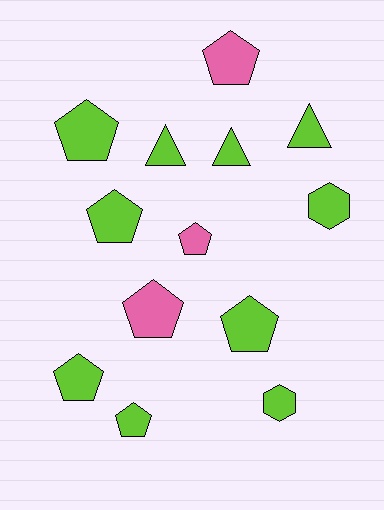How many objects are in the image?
There are 13 objects.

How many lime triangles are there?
There are 3 lime triangles.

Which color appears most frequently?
Lime, with 10 objects.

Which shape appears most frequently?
Pentagon, with 8 objects.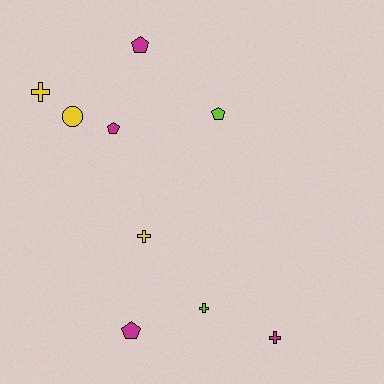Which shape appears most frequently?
Cross, with 4 objects.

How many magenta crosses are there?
There is 1 magenta cross.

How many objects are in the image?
There are 9 objects.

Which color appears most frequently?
Magenta, with 4 objects.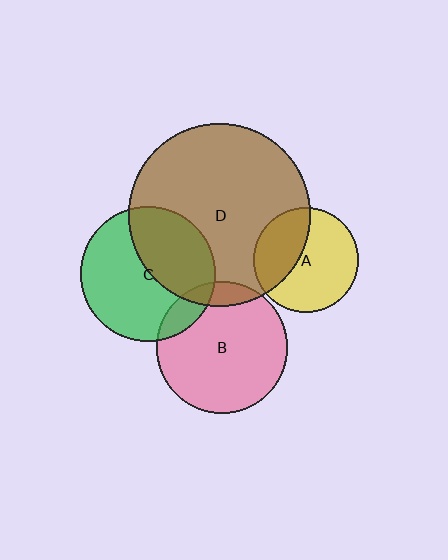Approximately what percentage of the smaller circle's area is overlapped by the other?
Approximately 10%.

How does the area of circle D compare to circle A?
Approximately 3.0 times.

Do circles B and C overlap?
Yes.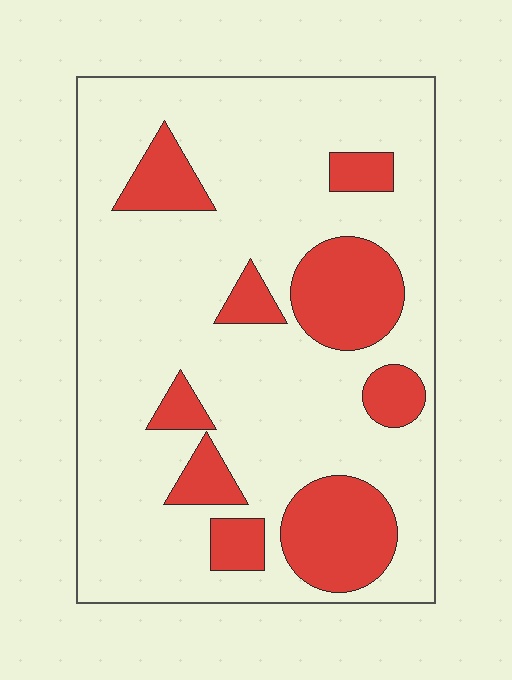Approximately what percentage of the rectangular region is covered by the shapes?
Approximately 25%.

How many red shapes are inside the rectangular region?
9.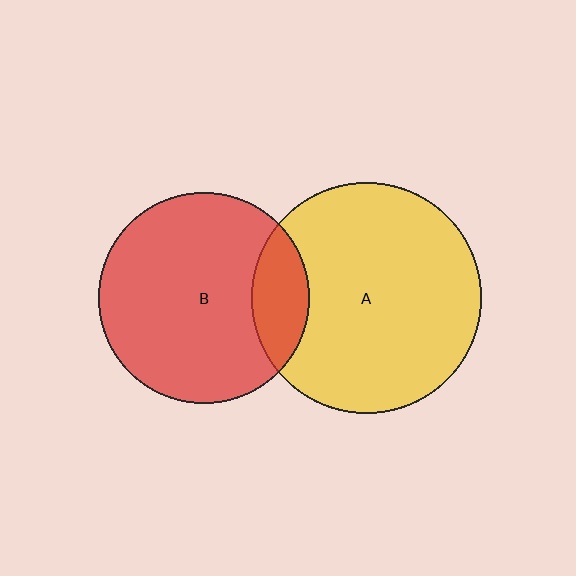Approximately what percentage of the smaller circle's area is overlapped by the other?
Approximately 15%.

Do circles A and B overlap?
Yes.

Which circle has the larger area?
Circle A (yellow).